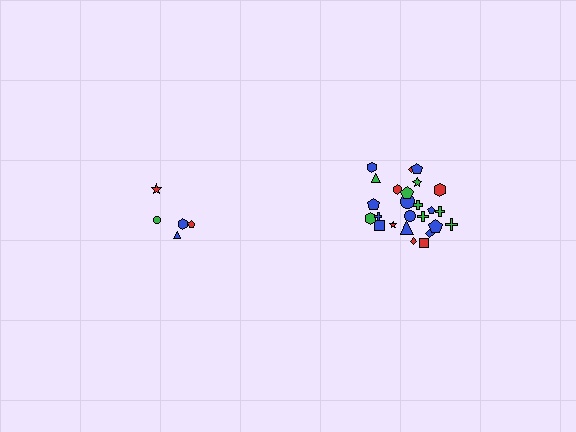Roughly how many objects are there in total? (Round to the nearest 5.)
Roughly 30 objects in total.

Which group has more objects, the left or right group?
The right group.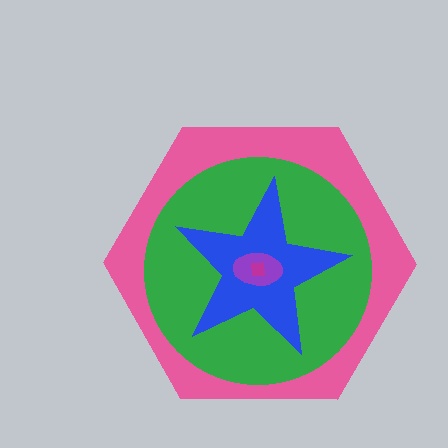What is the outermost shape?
The pink hexagon.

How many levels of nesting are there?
5.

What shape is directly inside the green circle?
The blue star.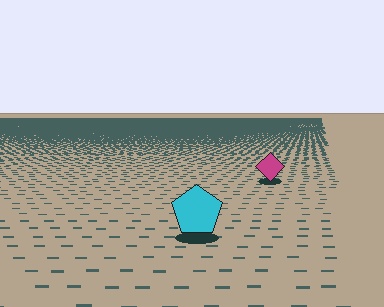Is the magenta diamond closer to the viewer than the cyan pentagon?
No. The cyan pentagon is closer — you can tell from the texture gradient: the ground texture is coarser near it.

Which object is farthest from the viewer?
The magenta diamond is farthest from the viewer. It appears smaller and the ground texture around it is denser.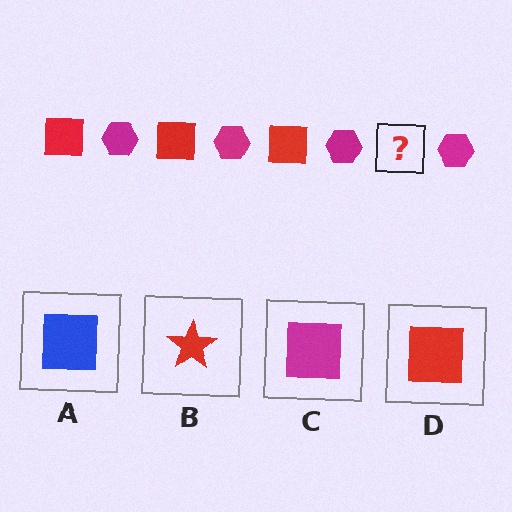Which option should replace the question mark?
Option D.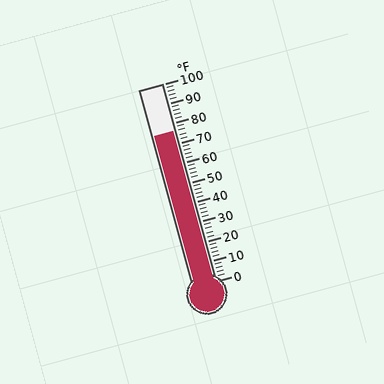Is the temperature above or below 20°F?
The temperature is above 20°F.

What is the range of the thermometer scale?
The thermometer scale ranges from 0°F to 100°F.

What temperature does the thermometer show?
The thermometer shows approximately 76°F.